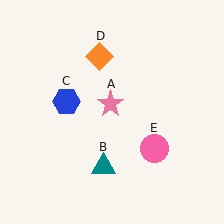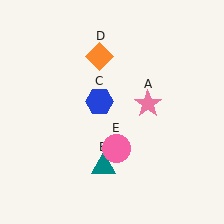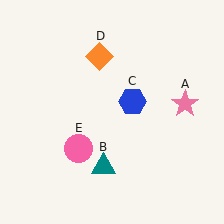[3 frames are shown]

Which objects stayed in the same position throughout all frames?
Teal triangle (object B) and orange diamond (object D) remained stationary.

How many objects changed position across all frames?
3 objects changed position: pink star (object A), blue hexagon (object C), pink circle (object E).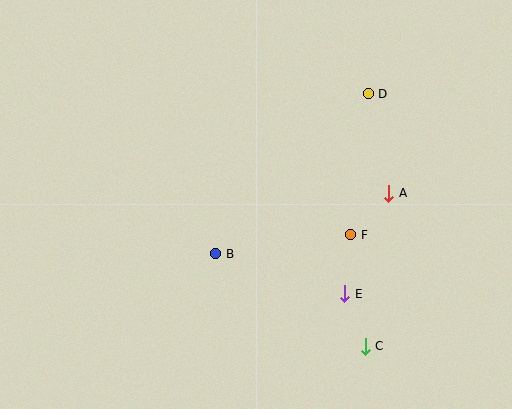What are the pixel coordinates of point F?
Point F is at (351, 235).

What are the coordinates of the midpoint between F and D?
The midpoint between F and D is at (359, 164).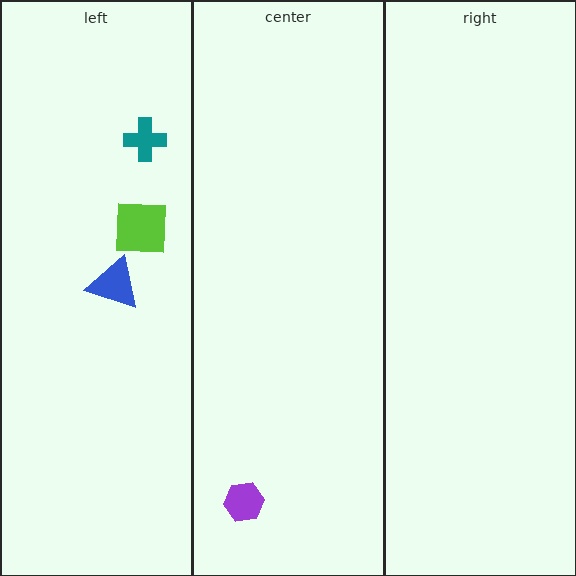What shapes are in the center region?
The purple hexagon.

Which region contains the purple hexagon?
The center region.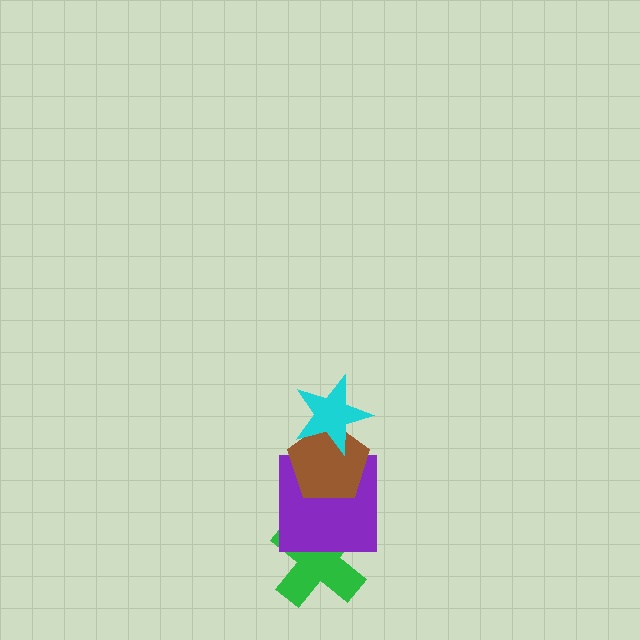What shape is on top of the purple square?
The brown pentagon is on top of the purple square.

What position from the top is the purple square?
The purple square is 3rd from the top.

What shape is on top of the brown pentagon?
The cyan star is on top of the brown pentagon.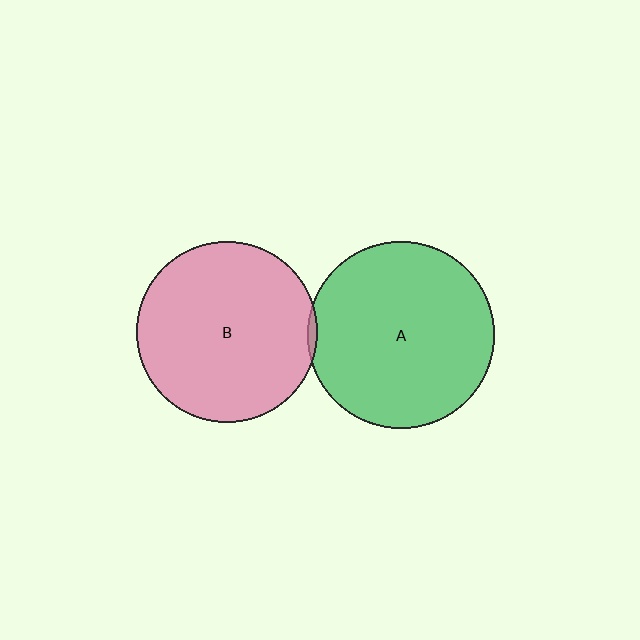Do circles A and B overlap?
Yes.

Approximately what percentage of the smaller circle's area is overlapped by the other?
Approximately 5%.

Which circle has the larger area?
Circle A (green).